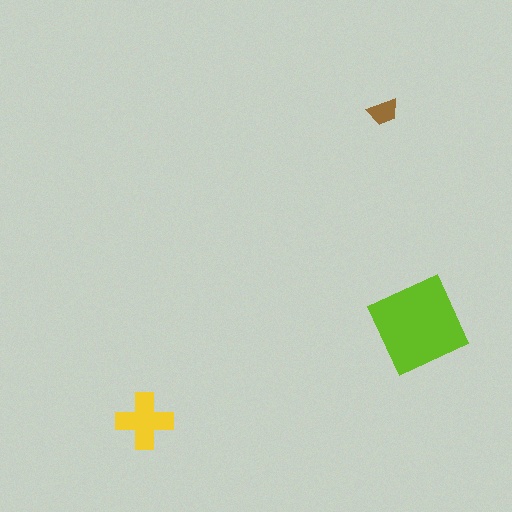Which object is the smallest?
The brown trapezoid.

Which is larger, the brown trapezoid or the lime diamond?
The lime diamond.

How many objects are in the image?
There are 3 objects in the image.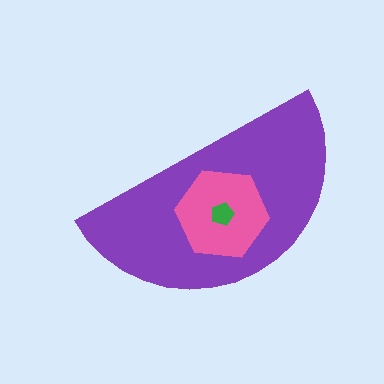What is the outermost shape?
The purple semicircle.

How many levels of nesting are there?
3.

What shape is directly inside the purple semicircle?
The pink hexagon.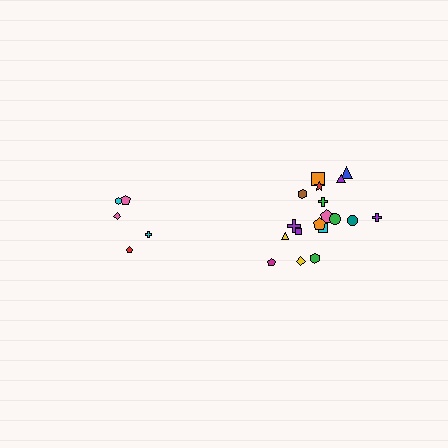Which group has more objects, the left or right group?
The right group.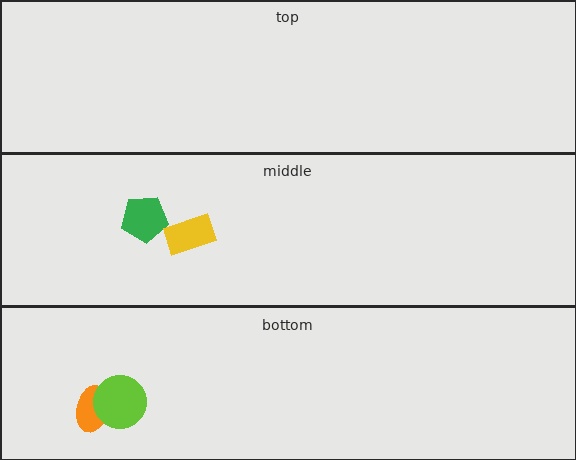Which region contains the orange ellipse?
The bottom region.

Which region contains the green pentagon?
The middle region.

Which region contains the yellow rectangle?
The middle region.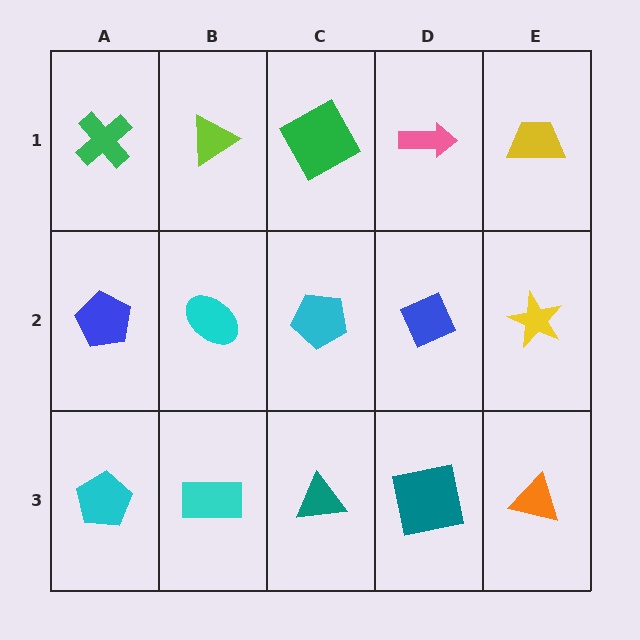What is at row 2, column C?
A cyan pentagon.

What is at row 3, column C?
A teal triangle.